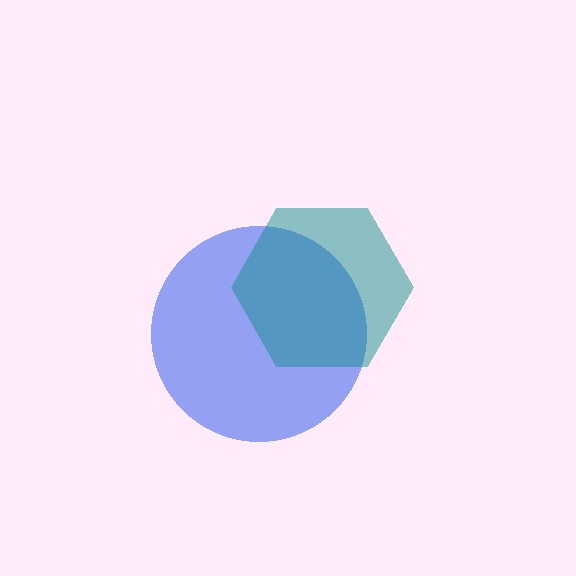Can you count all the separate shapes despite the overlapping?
Yes, there are 2 separate shapes.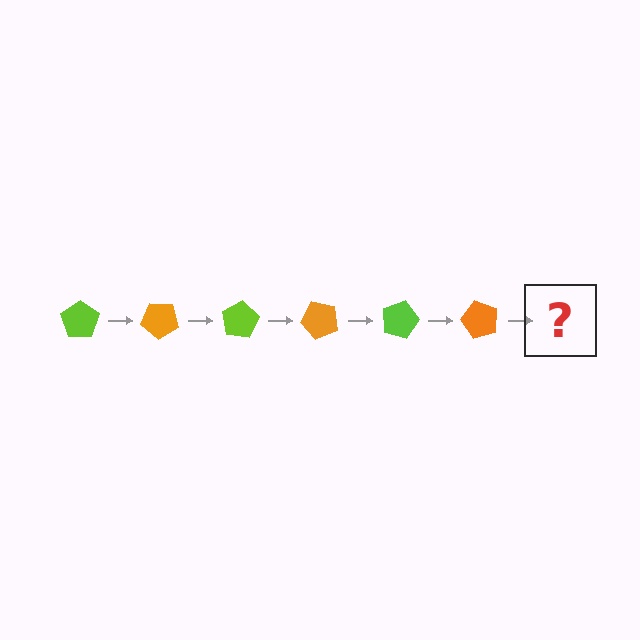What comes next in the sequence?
The next element should be a lime pentagon, rotated 240 degrees from the start.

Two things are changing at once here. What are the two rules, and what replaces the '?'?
The two rules are that it rotates 40 degrees each step and the color cycles through lime and orange. The '?' should be a lime pentagon, rotated 240 degrees from the start.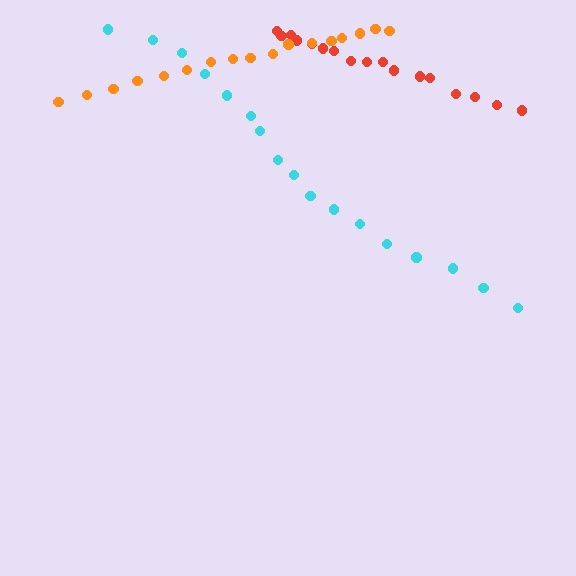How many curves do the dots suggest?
There are 3 distinct paths.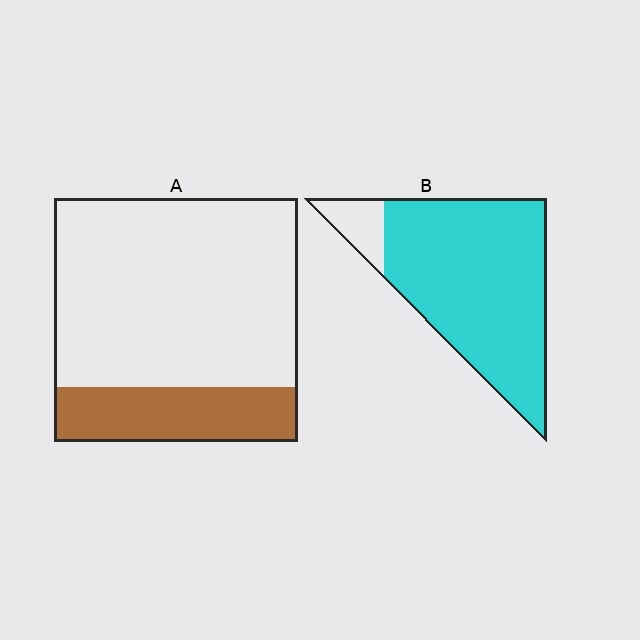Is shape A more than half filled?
No.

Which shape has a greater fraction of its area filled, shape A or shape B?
Shape B.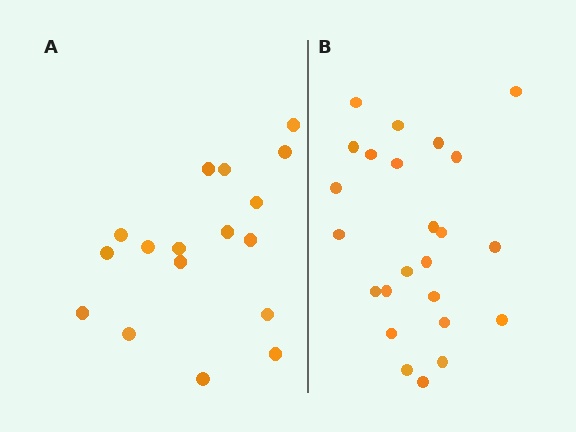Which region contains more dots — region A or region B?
Region B (the right region) has more dots.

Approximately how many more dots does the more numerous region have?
Region B has roughly 8 or so more dots than region A.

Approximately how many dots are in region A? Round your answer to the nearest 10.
About 20 dots. (The exact count is 17, which rounds to 20.)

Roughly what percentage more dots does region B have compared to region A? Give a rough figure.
About 40% more.